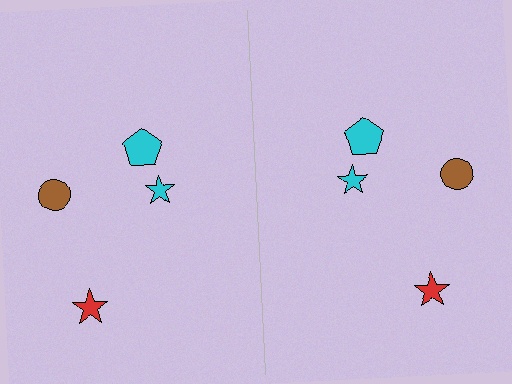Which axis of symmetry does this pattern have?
The pattern has a vertical axis of symmetry running through the center of the image.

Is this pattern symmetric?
Yes, this pattern has bilateral (reflection) symmetry.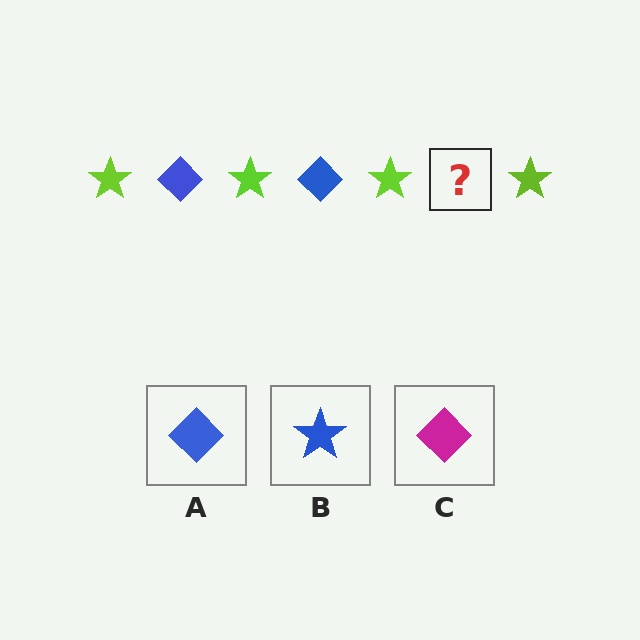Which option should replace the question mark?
Option A.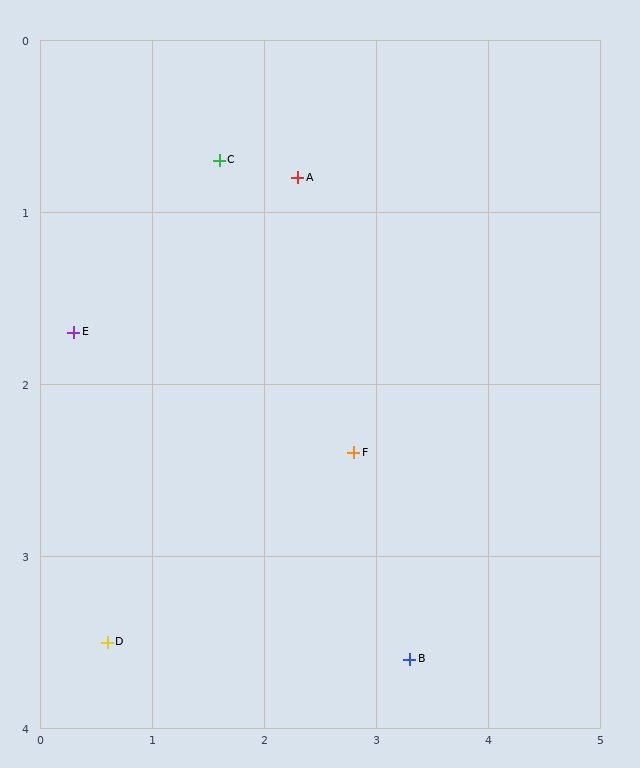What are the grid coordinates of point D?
Point D is at approximately (0.6, 3.5).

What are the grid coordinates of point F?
Point F is at approximately (2.8, 2.4).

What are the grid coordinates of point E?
Point E is at approximately (0.3, 1.7).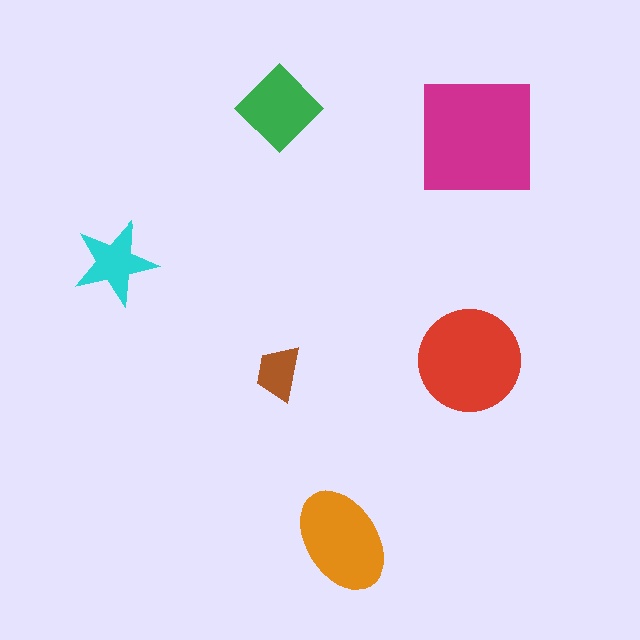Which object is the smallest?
The brown trapezoid.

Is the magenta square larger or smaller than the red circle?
Larger.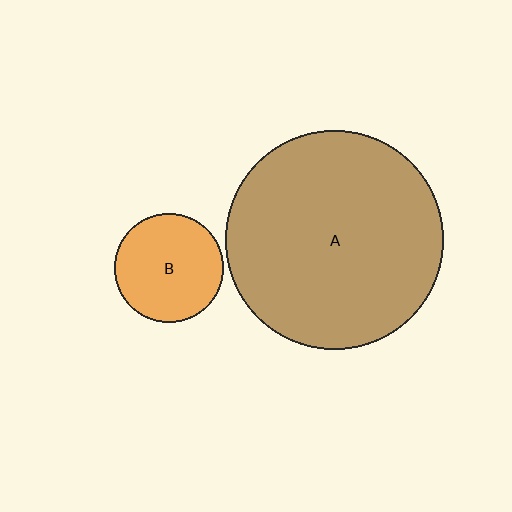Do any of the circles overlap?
No, none of the circles overlap.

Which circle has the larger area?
Circle A (brown).